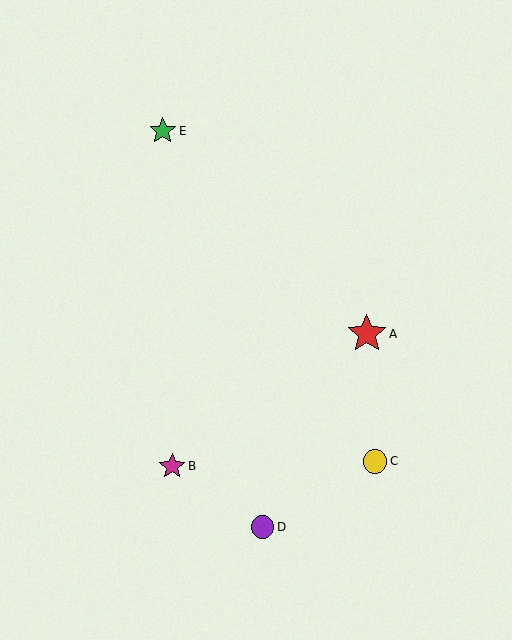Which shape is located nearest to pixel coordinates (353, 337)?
The red star (labeled A) at (367, 334) is nearest to that location.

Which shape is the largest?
The red star (labeled A) is the largest.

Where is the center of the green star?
The center of the green star is at (163, 131).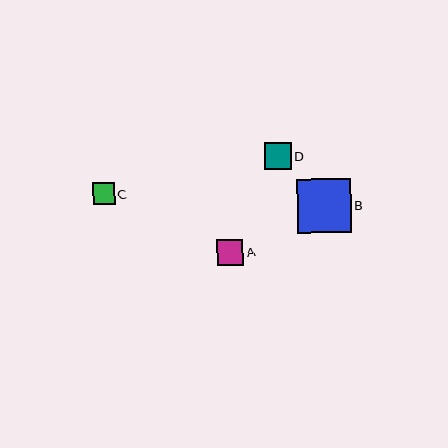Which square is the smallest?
Square C is the smallest with a size of approximately 22 pixels.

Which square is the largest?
Square B is the largest with a size of approximately 53 pixels.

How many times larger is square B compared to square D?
Square B is approximately 2.0 times the size of square D.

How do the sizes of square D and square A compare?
Square D and square A are approximately the same size.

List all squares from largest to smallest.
From largest to smallest: B, D, A, C.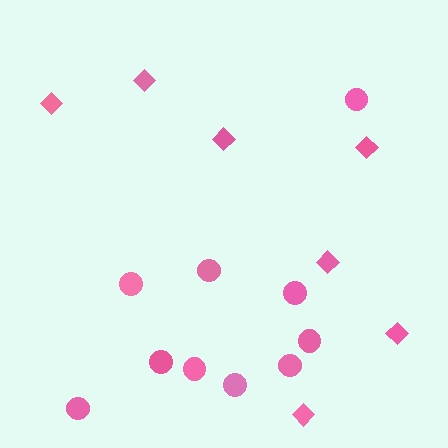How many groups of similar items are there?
There are 2 groups: one group of circles (10) and one group of diamonds (7).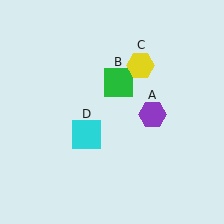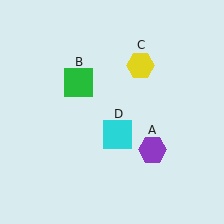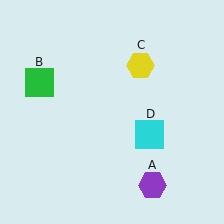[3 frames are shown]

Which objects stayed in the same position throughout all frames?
Yellow hexagon (object C) remained stationary.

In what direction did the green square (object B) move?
The green square (object B) moved left.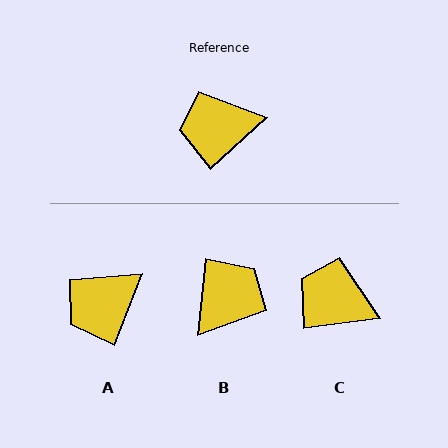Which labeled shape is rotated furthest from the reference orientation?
B, about 139 degrees away.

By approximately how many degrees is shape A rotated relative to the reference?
Approximately 26 degrees counter-clockwise.